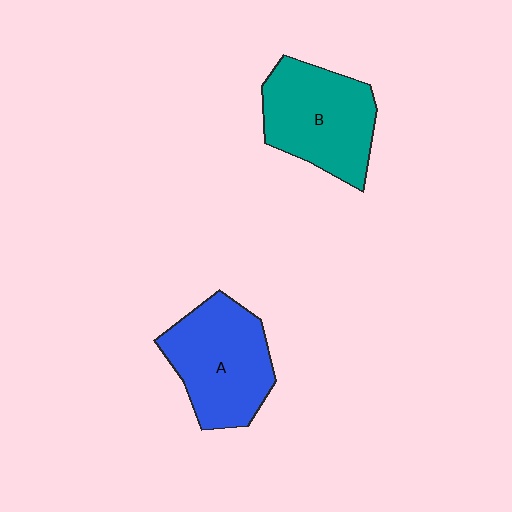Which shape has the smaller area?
Shape B (teal).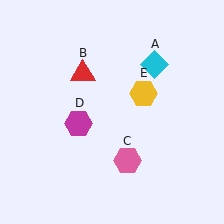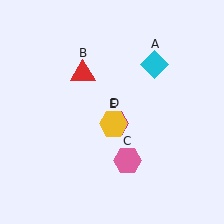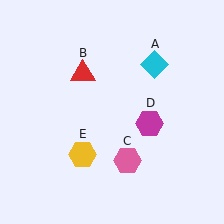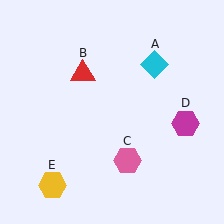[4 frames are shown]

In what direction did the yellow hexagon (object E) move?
The yellow hexagon (object E) moved down and to the left.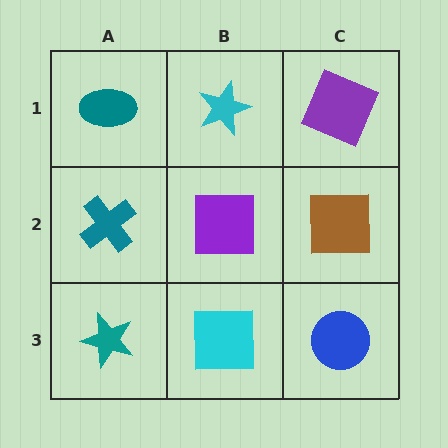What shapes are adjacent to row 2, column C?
A purple square (row 1, column C), a blue circle (row 3, column C), a purple square (row 2, column B).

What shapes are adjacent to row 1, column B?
A purple square (row 2, column B), a teal ellipse (row 1, column A), a purple square (row 1, column C).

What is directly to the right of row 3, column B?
A blue circle.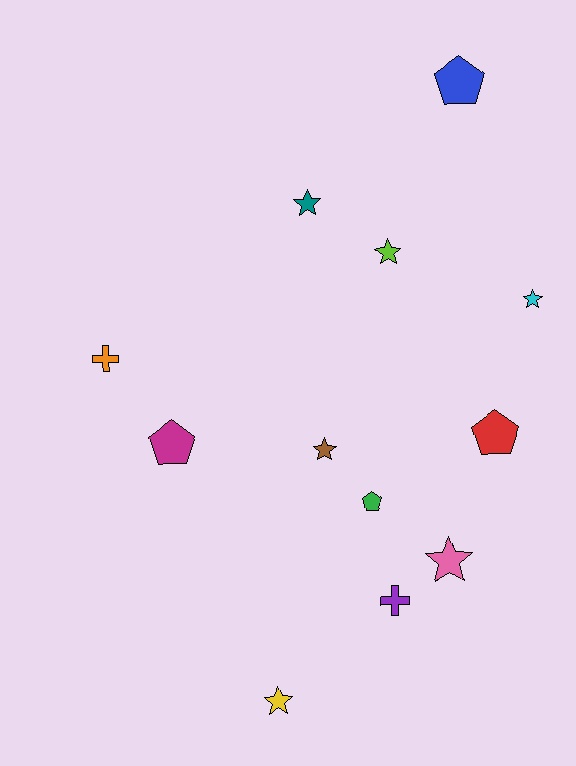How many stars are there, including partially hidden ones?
There are 6 stars.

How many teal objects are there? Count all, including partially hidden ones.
There is 1 teal object.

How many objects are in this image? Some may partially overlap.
There are 12 objects.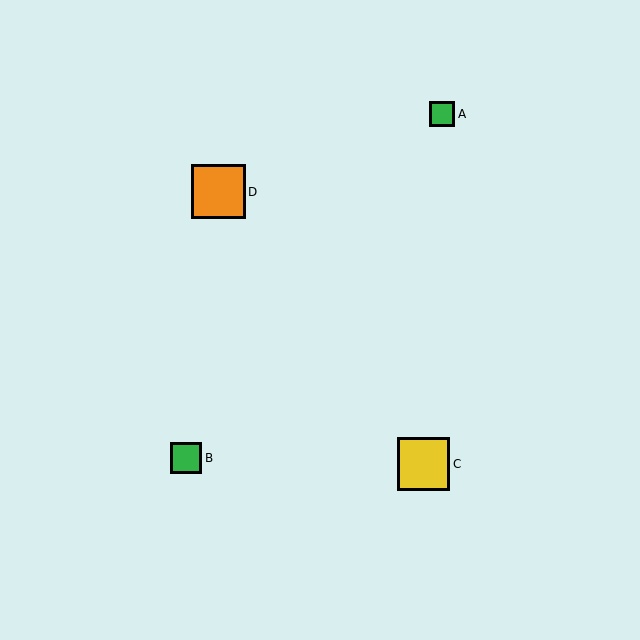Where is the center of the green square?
The center of the green square is at (442, 114).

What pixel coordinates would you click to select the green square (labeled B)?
Click at (186, 458) to select the green square B.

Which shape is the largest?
The orange square (labeled D) is the largest.